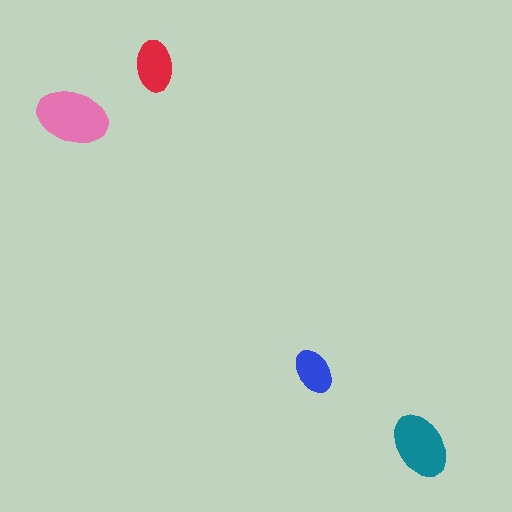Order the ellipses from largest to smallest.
the pink one, the teal one, the red one, the blue one.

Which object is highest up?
The red ellipse is topmost.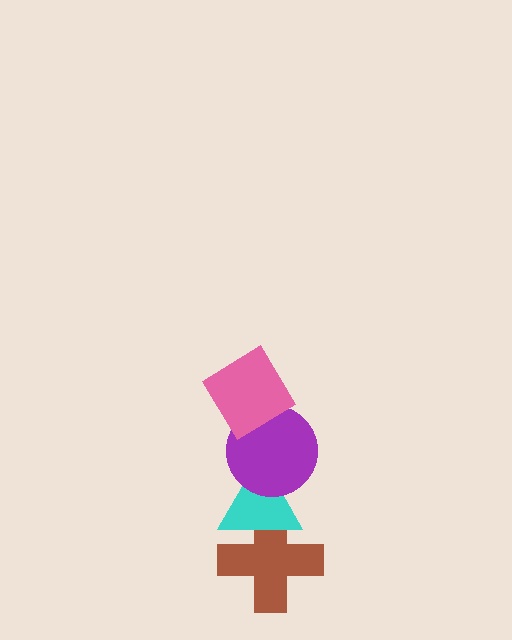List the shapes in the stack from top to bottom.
From top to bottom: the pink diamond, the purple circle, the cyan triangle, the brown cross.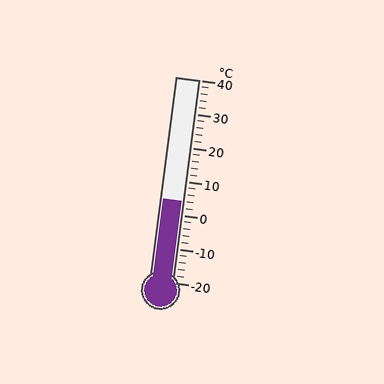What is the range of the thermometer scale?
The thermometer scale ranges from -20°C to 40°C.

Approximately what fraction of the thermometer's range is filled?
The thermometer is filled to approximately 40% of its range.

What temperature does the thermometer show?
The thermometer shows approximately 4°C.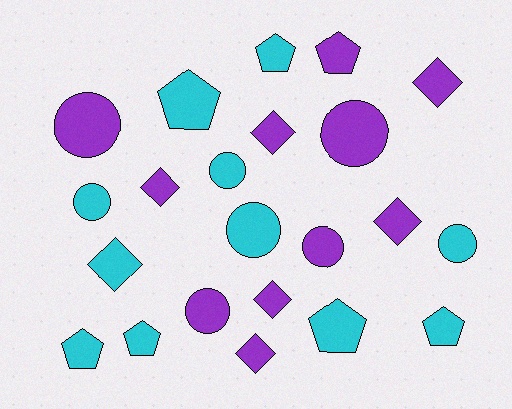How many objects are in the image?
There are 22 objects.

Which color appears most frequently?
Cyan, with 11 objects.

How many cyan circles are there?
There are 4 cyan circles.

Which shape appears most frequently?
Circle, with 8 objects.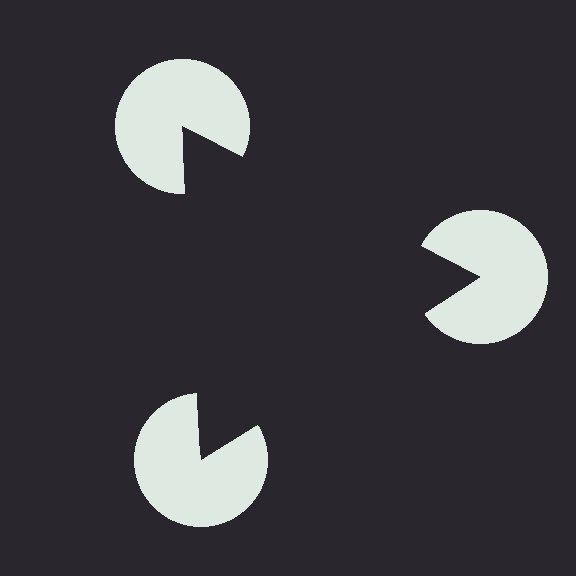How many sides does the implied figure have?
3 sides.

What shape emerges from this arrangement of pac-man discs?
An illusory triangle — its edges are inferred from the aligned wedge cuts in the pac-man discs, not physically drawn.